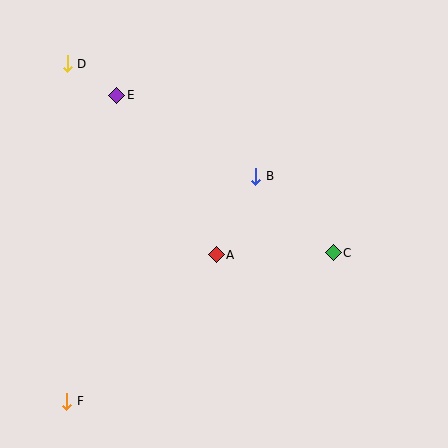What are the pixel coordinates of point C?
Point C is at (333, 253).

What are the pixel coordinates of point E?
Point E is at (117, 95).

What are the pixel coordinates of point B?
Point B is at (256, 176).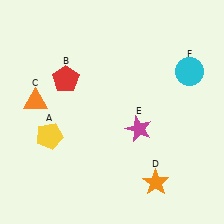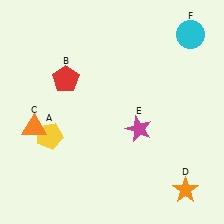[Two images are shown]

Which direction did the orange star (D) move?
The orange star (D) moved right.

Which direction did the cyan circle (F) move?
The cyan circle (F) moved up.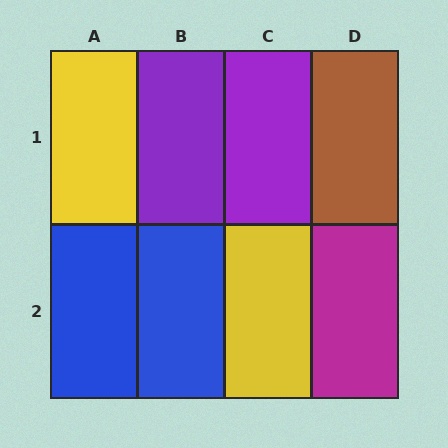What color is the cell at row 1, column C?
Purple.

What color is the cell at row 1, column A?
Yellow.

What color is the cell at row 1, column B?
Purple.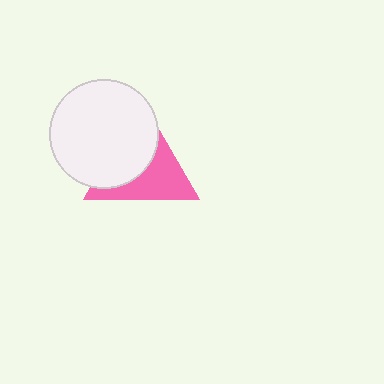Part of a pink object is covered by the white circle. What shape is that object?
It is a triangle.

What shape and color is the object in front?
The object in front is a white circle.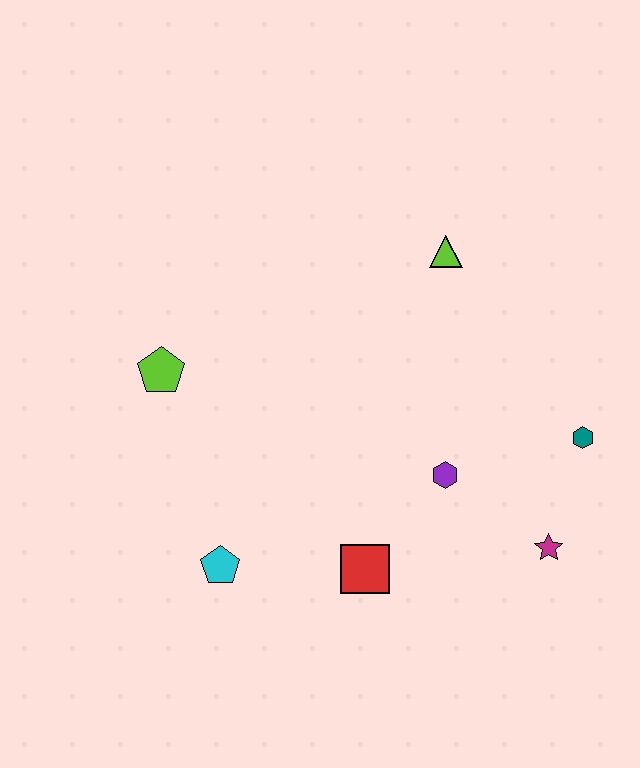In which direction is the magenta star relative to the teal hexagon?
The magenta star is below the teal hexagon.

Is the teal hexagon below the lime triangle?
Yes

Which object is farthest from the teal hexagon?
The lime pentagon is farthest from the teal hexagon.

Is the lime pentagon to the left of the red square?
Yes